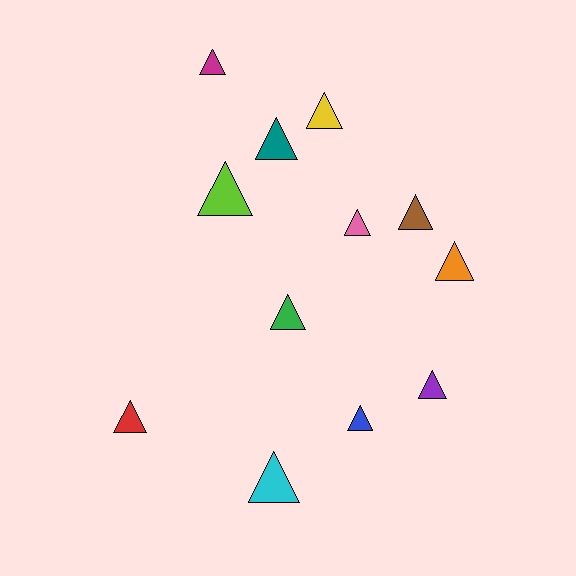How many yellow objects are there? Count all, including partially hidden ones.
There is 1 yellow object.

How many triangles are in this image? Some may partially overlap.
There are 12 triangles.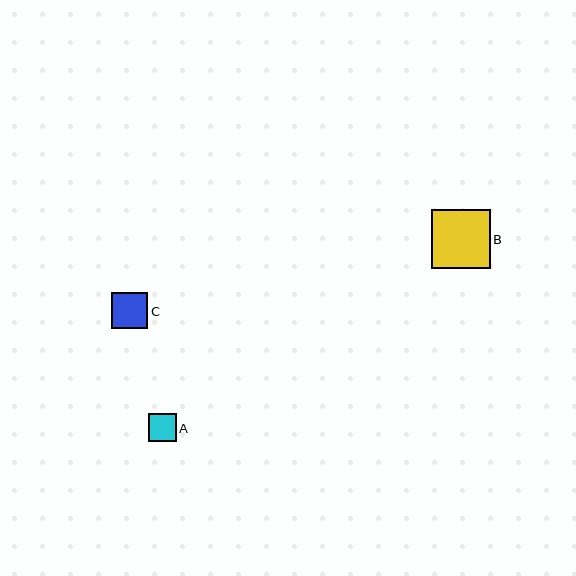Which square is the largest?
Square B is the largest with a size of approximately 58 pixels.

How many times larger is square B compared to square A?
Square B is approximately 2.1 times the size of square A.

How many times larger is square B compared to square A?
Square B is approximately 2.1 times the size of square A.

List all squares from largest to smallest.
From largest to smallest: B, C, A.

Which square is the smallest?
Square A is the smallest with a size of approximately 28 pixels.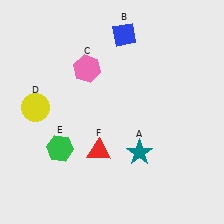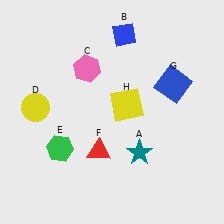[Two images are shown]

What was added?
A blue square (G), a yellow square (H) were added in Image 2.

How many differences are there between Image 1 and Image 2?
There are 2 differences between the two images.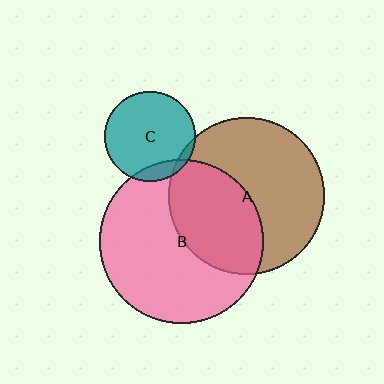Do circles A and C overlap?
Yes.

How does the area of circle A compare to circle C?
Approximately 3.0 times.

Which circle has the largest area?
Circle B (pink).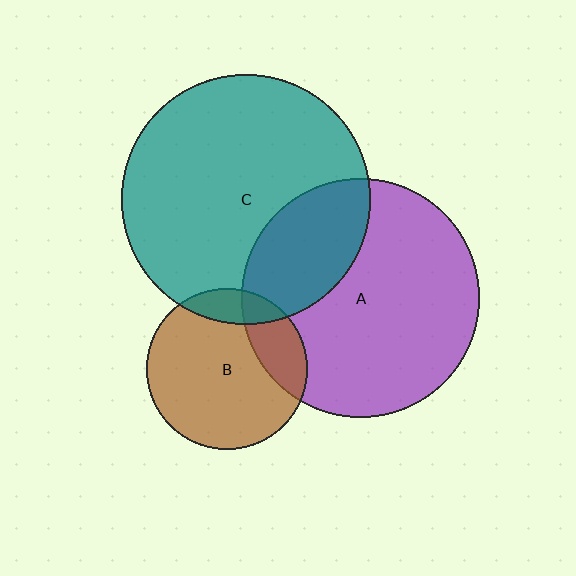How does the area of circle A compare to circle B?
Approximately 2.2 times.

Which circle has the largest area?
Circle C (teal).